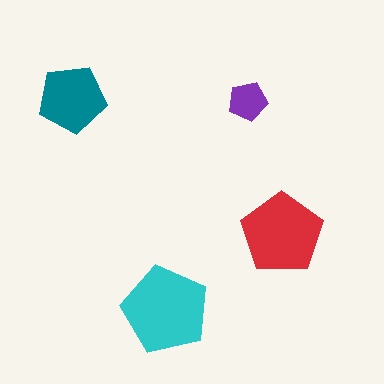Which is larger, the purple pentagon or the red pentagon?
The red one.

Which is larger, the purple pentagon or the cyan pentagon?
The cyan one.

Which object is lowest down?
The cyan pentagon is bottommost.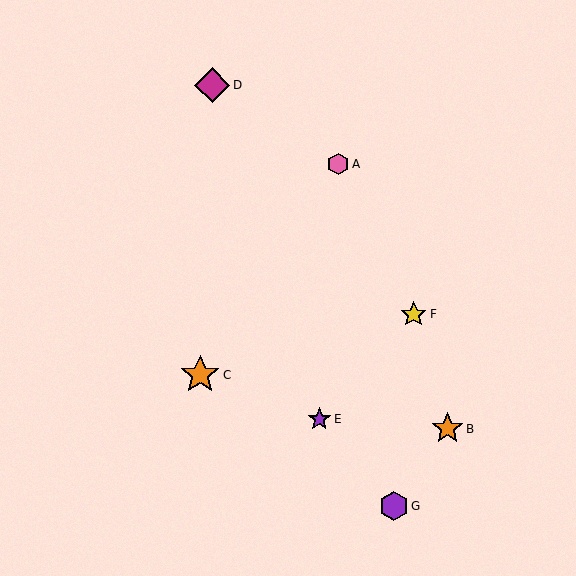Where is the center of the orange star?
The center of the orange star is at (447, 429).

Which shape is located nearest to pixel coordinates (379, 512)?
The purple hexagon (labeled G) at (394, 506) is nearest to that location.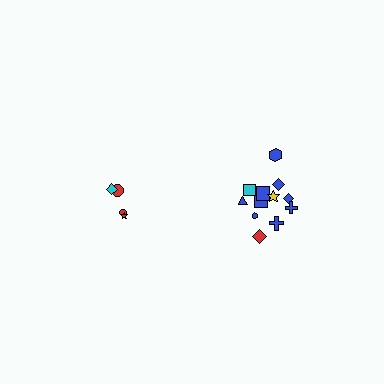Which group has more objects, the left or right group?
The right group.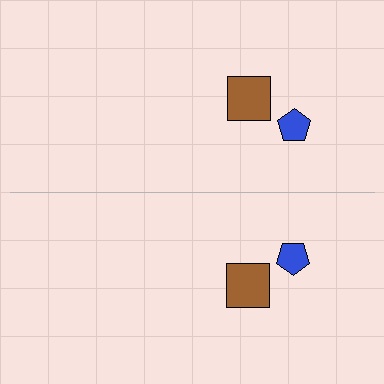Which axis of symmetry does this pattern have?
The pattern has a horizontal axis of symmetry running through the center of the image.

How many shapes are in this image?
There are 4 shapes in this image.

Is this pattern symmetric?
Yes, this pattern has bilateral (reflection) symmetry.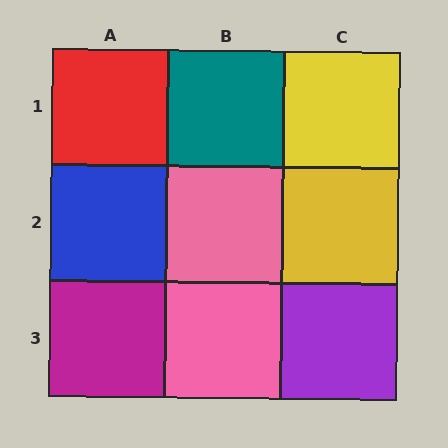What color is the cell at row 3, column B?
Pink.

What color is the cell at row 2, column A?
Blue.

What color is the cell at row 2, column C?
Yellow.